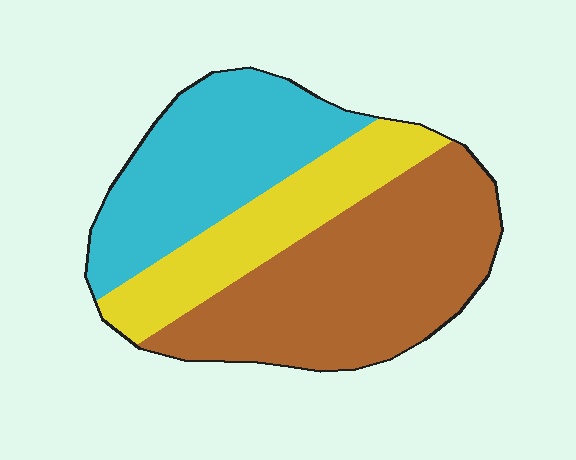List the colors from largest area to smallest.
From largest to smallest: brown, cyan, yellow.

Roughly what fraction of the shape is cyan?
Cyan takes up about one third (1/3) of the shape.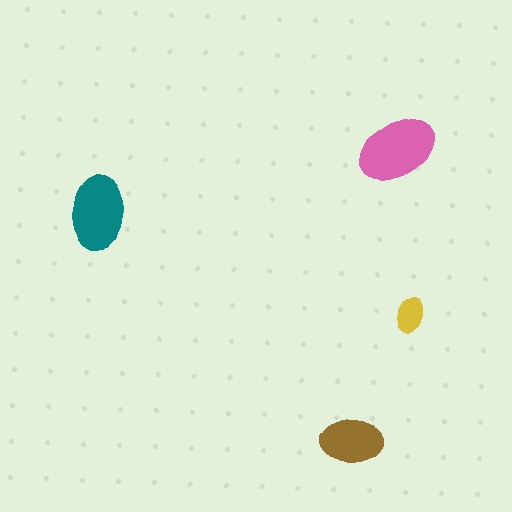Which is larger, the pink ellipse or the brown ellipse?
The pink one.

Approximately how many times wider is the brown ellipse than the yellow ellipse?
About 1.5 times wider.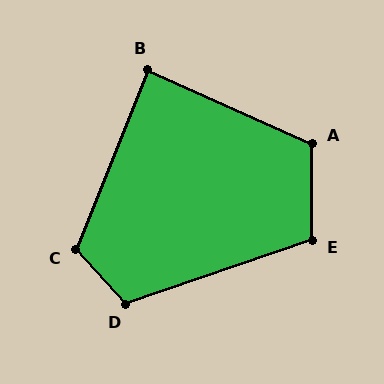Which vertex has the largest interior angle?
C, at approximately 115 degrees.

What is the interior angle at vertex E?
Approximately 109 degrees (obtuse).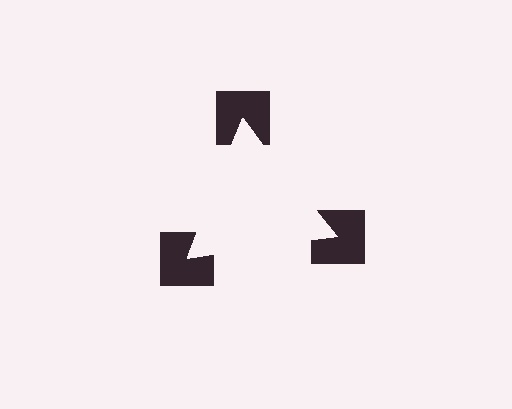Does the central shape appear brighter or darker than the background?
It typically appears slightly brighter than the background, even though no actual brightness change is drawn.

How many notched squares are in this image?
There are 3 — one at each vertex of the illusory triangle.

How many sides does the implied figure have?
3 sides.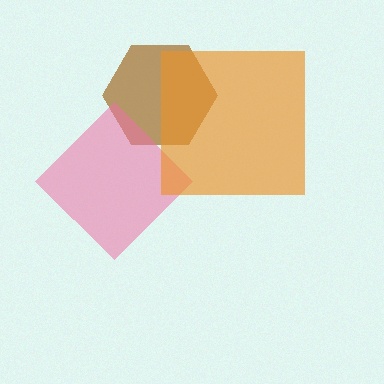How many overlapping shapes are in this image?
There are 3 overlapping shapes in the image.